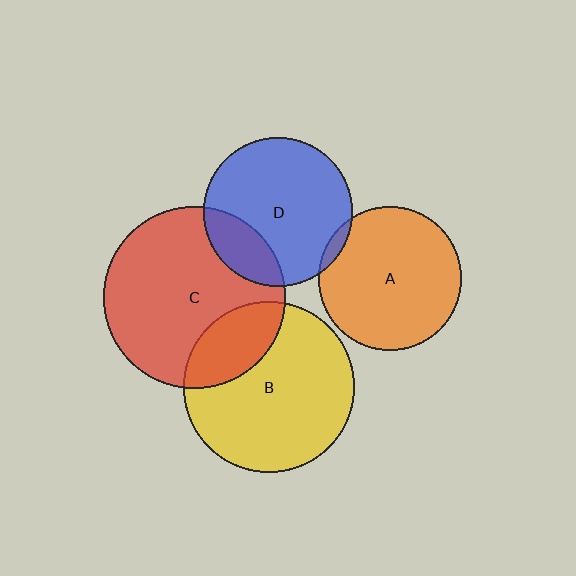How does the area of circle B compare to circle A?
Approximately 1.4 times.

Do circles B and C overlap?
Yes.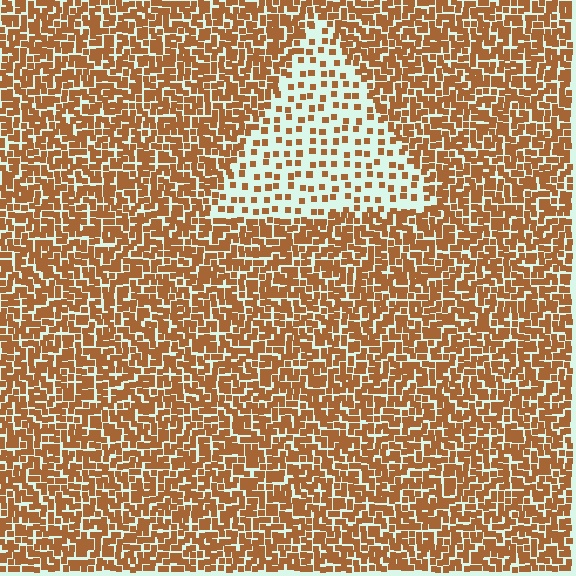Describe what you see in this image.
The image contains small brown elements arranged at two different densities. A triangle-shaped region is visible where the elements are less densely packed than the surrounding area.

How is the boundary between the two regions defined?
The boundary is defined by a change in element density (approximately 2.8x ratio). All elements are the same color, size, and shape.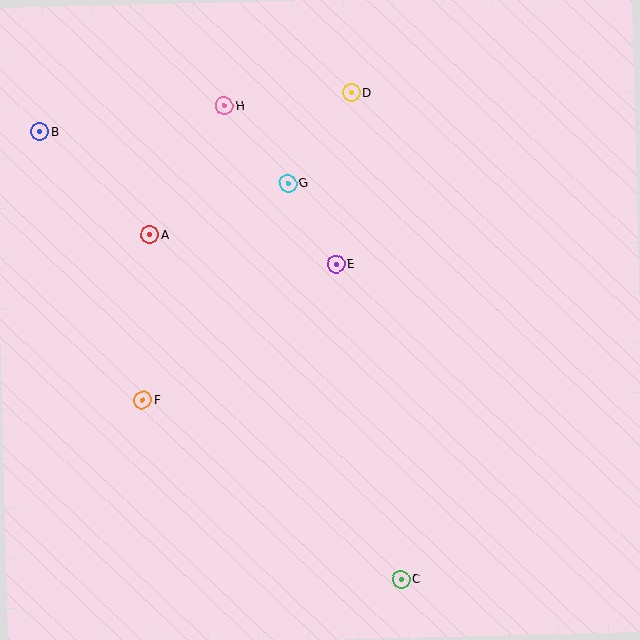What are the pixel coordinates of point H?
Point H is at (224, 106).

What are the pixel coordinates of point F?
Point F is at (143, 400).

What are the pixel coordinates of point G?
Point G is at (288, 184).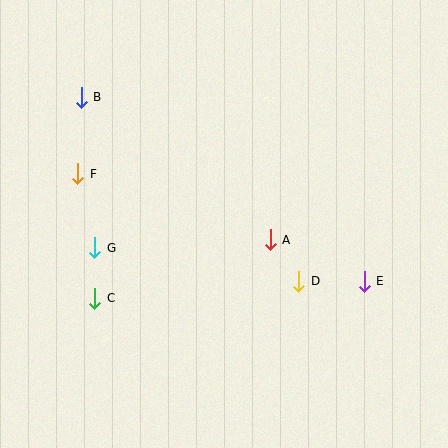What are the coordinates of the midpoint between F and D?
The midpoint between F and D is at (188, 228).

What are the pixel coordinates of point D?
Point D is at (299, 281).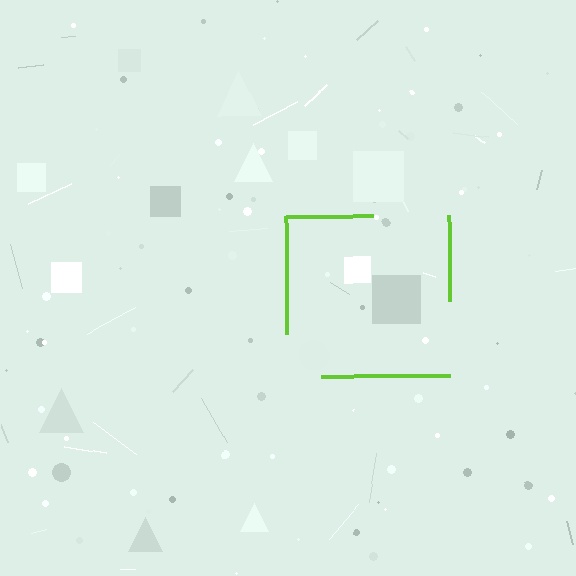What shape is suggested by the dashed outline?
The dashed outline suggests a square.